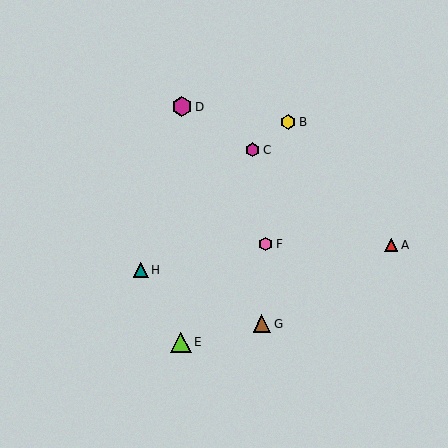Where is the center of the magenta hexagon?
The center of the magenta hexagon is at (253, 150).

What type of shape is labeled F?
Shape F is a pink hexagon.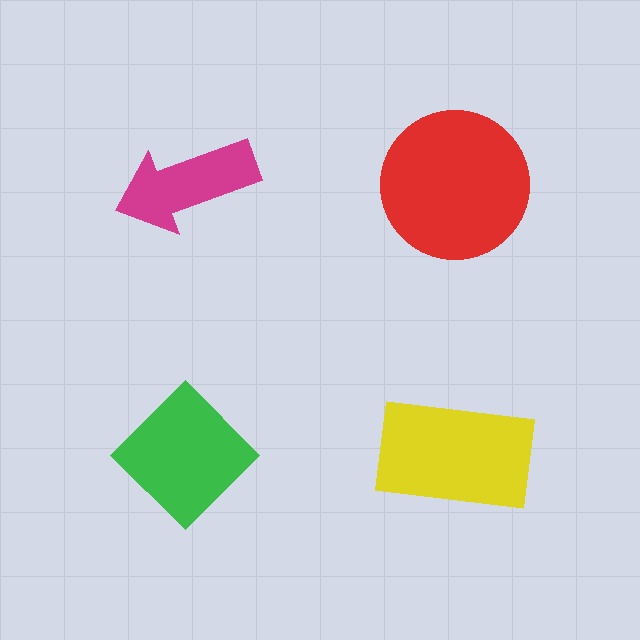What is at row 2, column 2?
A yellow rectangle.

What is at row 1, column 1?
A magenta arrow.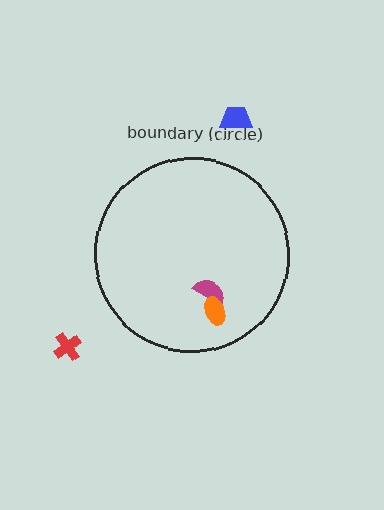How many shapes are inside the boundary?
2 inside, 2 outside.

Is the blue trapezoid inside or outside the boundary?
Outside.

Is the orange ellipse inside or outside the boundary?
Inside.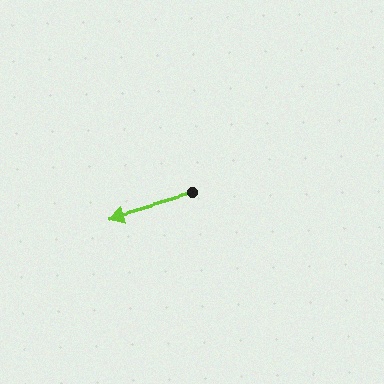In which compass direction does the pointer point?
West.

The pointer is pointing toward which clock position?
Roughly 8 o'clock.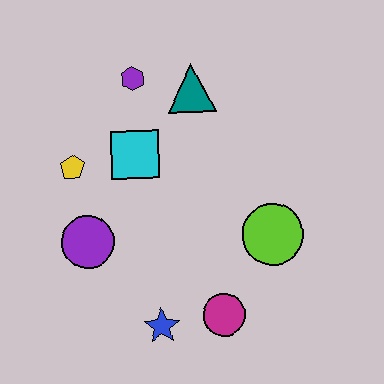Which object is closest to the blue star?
The magenta circle is closest to the blue star.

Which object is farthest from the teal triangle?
The blue star is farthest from the teal triangle.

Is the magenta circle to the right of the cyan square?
Yes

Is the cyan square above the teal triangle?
No